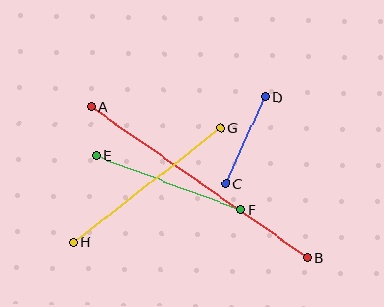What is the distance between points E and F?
The distance is approximately 155 pixels.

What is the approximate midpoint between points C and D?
The midpoint is at approximately (245, 140) pixels.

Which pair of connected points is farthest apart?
Points A and B are farthest apart.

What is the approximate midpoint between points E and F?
The midpoint is at approximately (169, 183) pixels.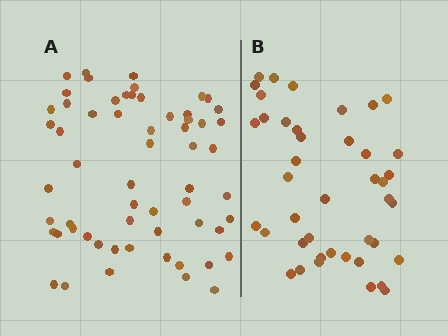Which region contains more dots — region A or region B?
Region A (the left region) has more dots.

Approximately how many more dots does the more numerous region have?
Region A has approximately 20 more dots than region B.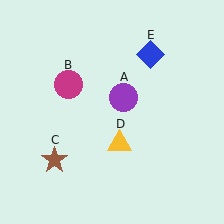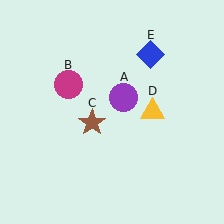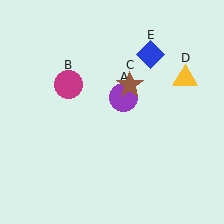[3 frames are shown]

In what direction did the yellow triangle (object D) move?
The yellow triangle (object D) moved up and to the right.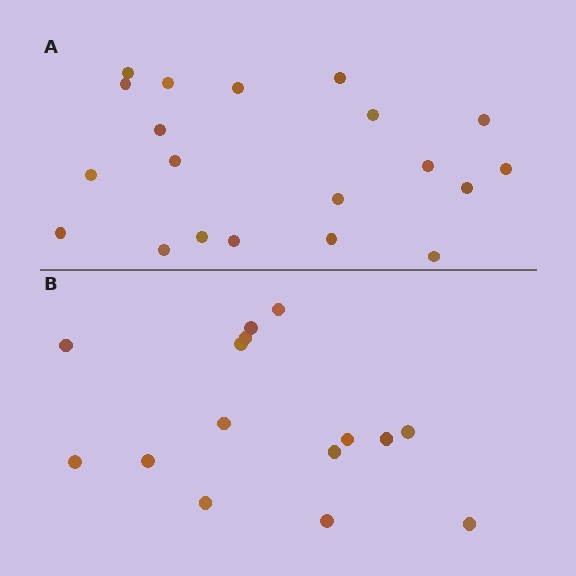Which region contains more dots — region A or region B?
Region A (the top region) has more dots.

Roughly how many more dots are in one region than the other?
Region A has about 5 more dots than region B.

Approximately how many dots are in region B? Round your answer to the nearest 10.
About 20 dots. (The exact count is 15, which rounds to 20.)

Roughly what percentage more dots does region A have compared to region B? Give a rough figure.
About 35% more.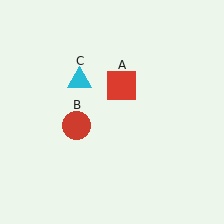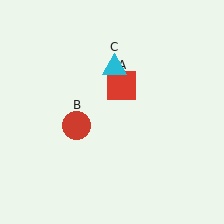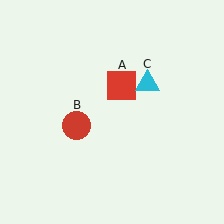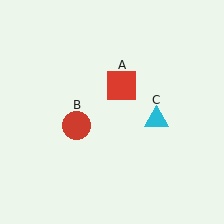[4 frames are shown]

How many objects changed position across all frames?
1 object changed position: cyan triangle (object C).